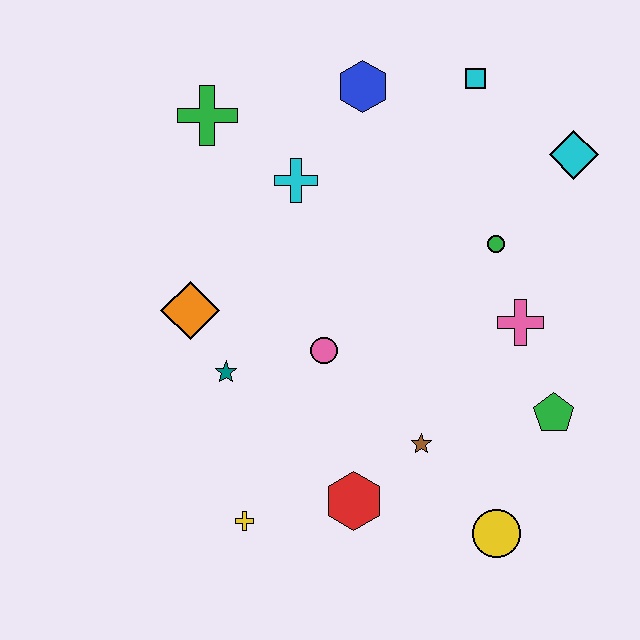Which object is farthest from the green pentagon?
The green cross is farthest from the green pentagon.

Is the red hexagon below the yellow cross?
No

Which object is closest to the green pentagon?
The pink cross is closest to the green pentagon.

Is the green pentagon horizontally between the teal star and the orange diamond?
No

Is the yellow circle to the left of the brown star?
No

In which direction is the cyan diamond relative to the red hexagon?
The cyan diamond is above the red hexagon.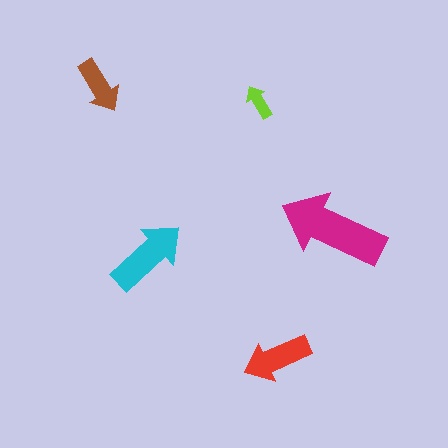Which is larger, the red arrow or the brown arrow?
The red one.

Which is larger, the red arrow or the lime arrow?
The red one.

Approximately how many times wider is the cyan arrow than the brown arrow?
About 1.5 times wider.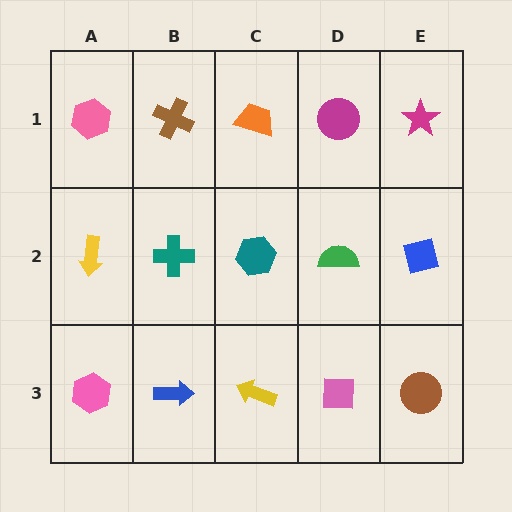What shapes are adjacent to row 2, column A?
A pink hexagon (row 1, column A), a pink hexagon (row 3, column A), a teal cross (row 2, column B).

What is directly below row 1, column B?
A teal cross.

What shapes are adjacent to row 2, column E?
A magenta star (row 1, column E), a brown circle (row 3, column E), a green semicircle (row 2, column D).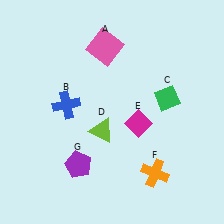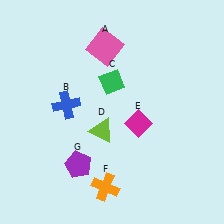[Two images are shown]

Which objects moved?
The objects that moved are: the green diamond (C), the orange cross (F).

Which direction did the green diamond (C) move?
The green diamond (C) moved left.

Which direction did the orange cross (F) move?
The orange cross (F) moved left.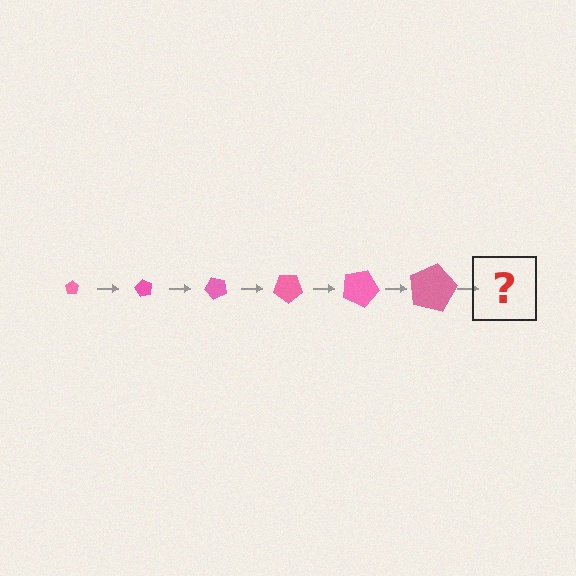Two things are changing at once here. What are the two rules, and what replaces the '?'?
The two rules are that the pentagon grows larger each step and it rotates 60 degrees each step. The '?' should be a pentagon, larger than the previous one and rotated 360 degrees from the start.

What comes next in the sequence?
The next element should be a pentagon, larger than the previous one and rotated 360 degrees from the start.